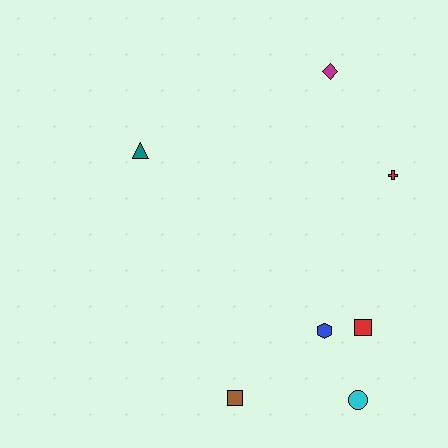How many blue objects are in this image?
There is 1 blue object.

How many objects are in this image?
There are 7 objects.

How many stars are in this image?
There are no stars.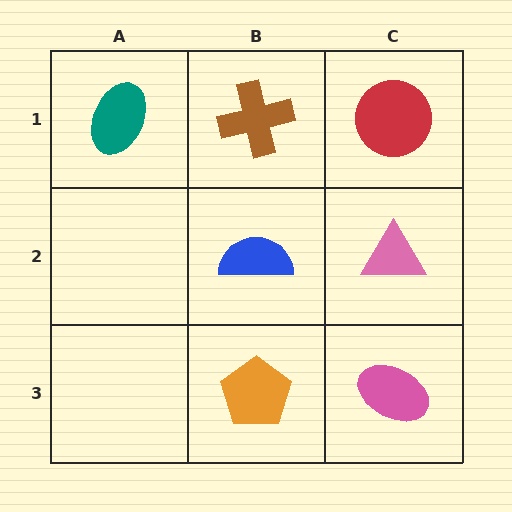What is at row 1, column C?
A red circle.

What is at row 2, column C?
A pink triangle.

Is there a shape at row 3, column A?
No, that cell is empty.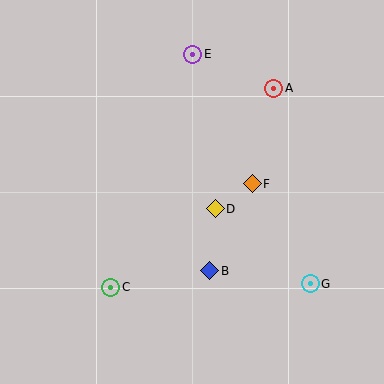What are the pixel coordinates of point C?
Point C is at (111, 287).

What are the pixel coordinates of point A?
Point A is at (274, 88).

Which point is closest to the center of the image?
Point D at (215, 209) is closest to the center.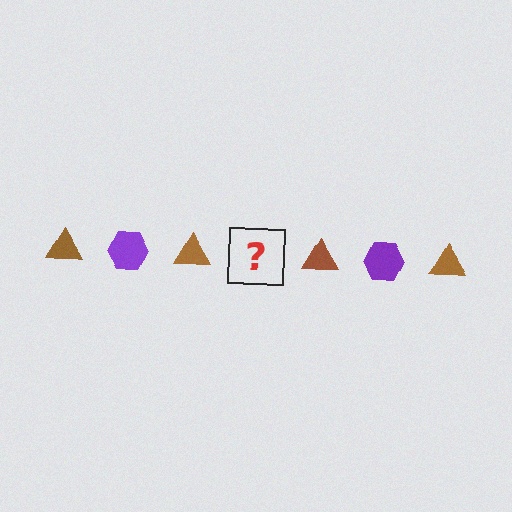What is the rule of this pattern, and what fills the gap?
The rule is that the pattern alternates between brown triangle and purple hexagon. The gap should be filled with a purple hexagon.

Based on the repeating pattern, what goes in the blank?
The blank should be a purple hexagon.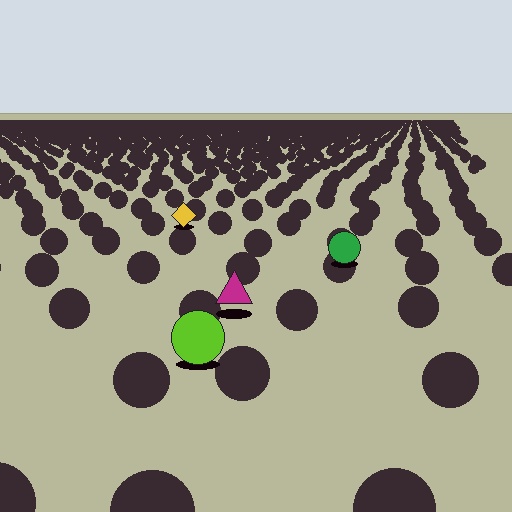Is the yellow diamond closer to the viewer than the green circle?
No. The green circle is closer — you can tell from the texture gradient: the ground texture is coarser near it.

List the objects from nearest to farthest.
From nearest to farthest: the lime circle, the magenta triangle, the green circle, the yellow diamond.